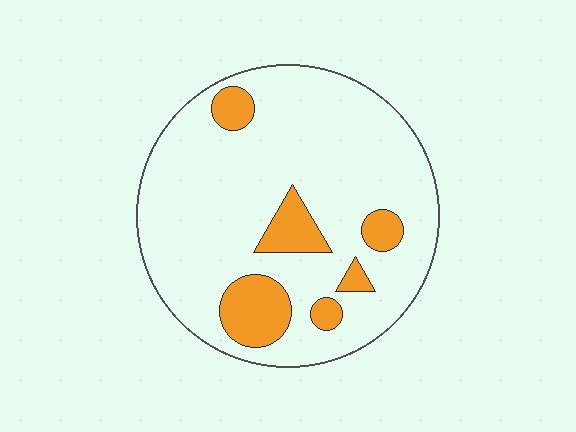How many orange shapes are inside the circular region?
6.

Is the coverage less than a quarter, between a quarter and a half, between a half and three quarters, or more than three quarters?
Less than a quarter.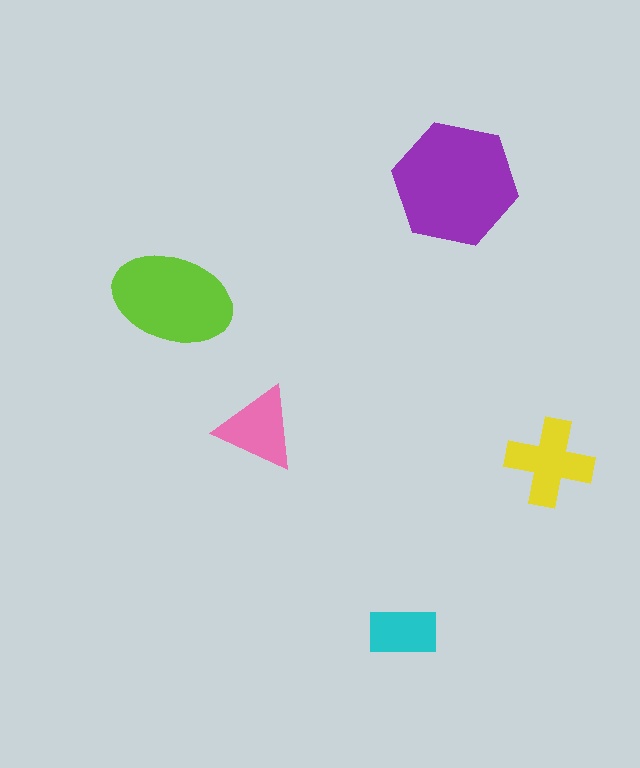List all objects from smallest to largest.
The cyan rectangle, the pink triangle, the yellow cross, the lime ellipse, the purple hexagon.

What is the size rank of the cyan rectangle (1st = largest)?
5th.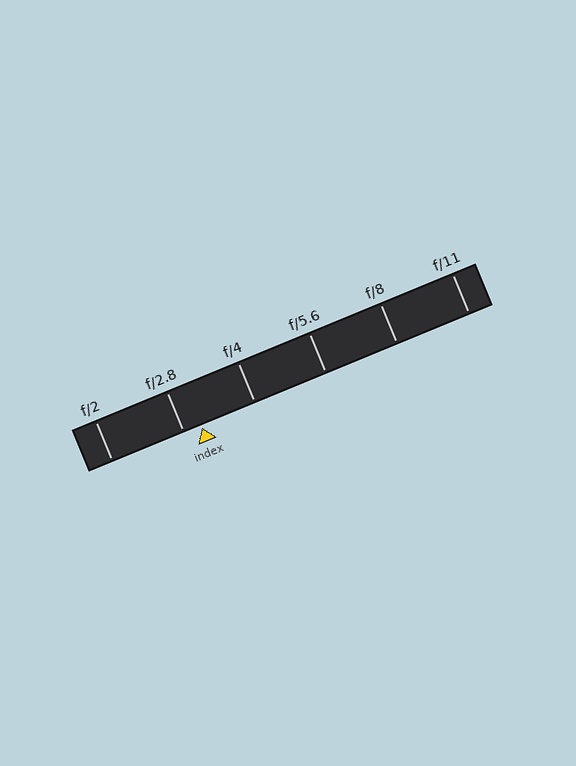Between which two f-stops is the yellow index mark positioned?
The index mark is between f/2.8 and f/4.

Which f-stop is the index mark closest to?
The index mark is closest to f/2.8.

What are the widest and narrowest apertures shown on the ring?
The widest aperture shown is f/2 and the narrowest is f/11.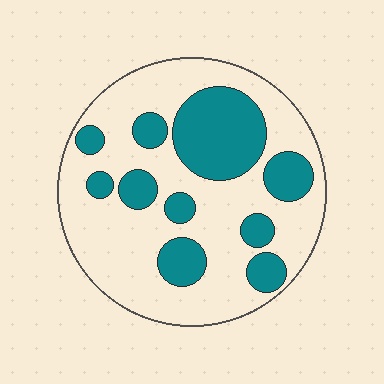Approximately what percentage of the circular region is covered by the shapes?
Approximately 30%.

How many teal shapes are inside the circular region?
10.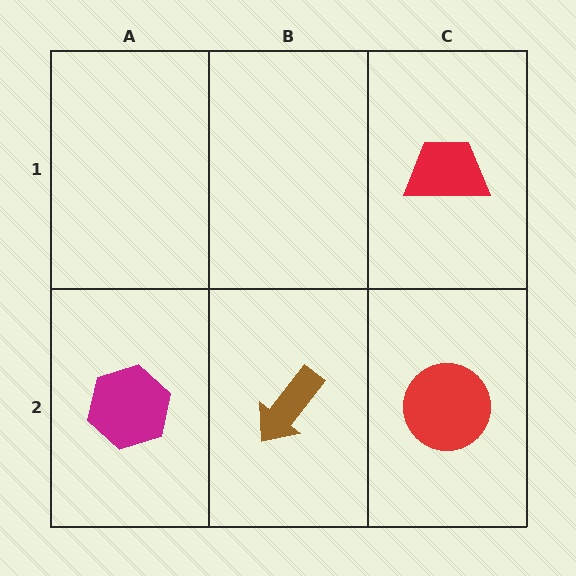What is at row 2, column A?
A magenta hexagon.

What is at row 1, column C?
A red trapezoid.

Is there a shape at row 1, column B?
No, that cell is empty.